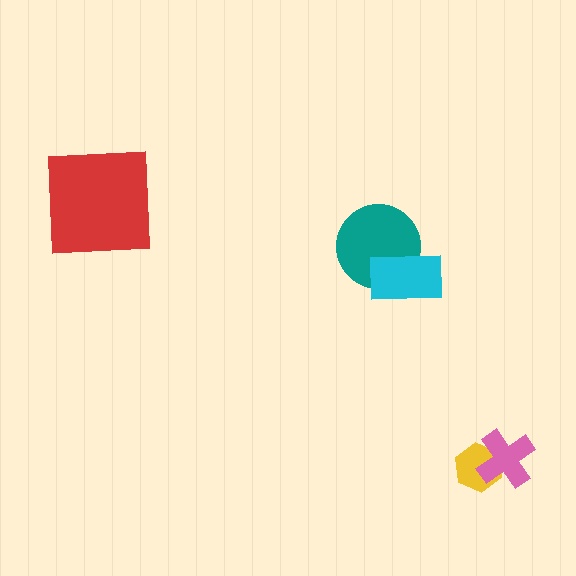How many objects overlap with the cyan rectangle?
1 object overlaps with the cyan rectangle.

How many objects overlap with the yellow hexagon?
1 object overlaps with the yellow hexagon.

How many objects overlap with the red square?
0 objects overlap with the red square.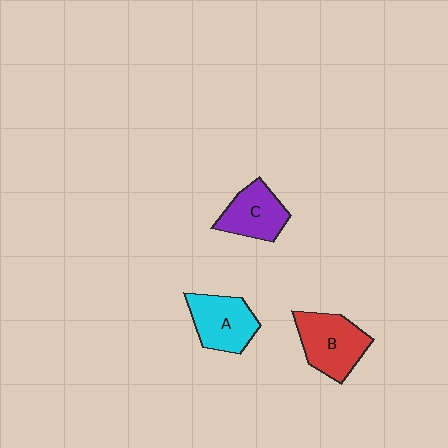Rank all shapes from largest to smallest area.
From largest to smallest: B (red), A (cyan), C (purple).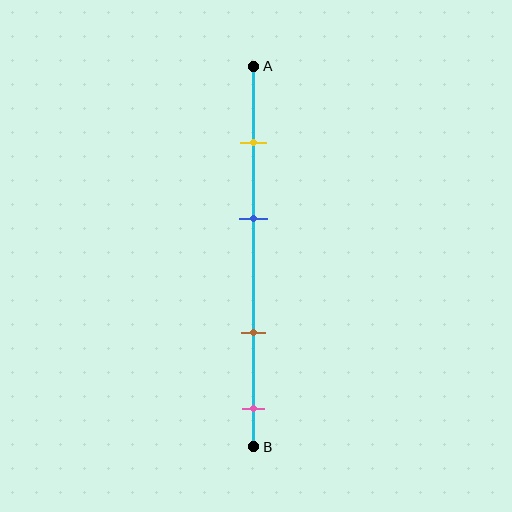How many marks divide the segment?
There are 4 marks dividing the segment.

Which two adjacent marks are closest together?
The yellow and blue marks are the closest adjacent pair.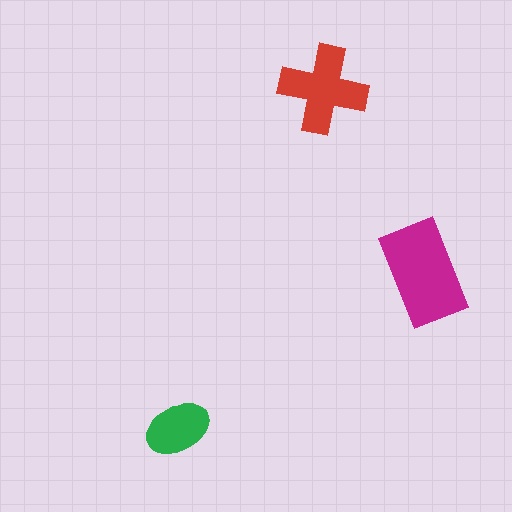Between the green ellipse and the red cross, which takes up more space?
The red cross.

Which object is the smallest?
The green ellipse.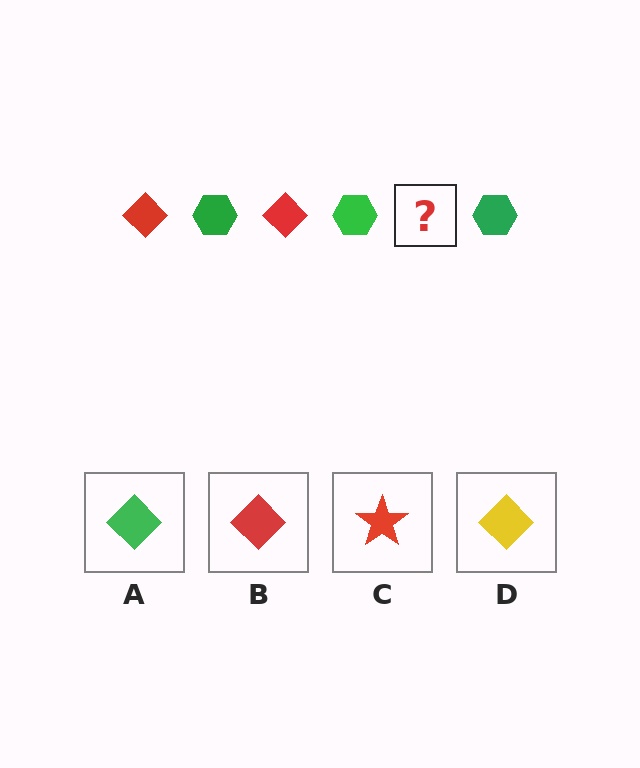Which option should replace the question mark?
Option B.